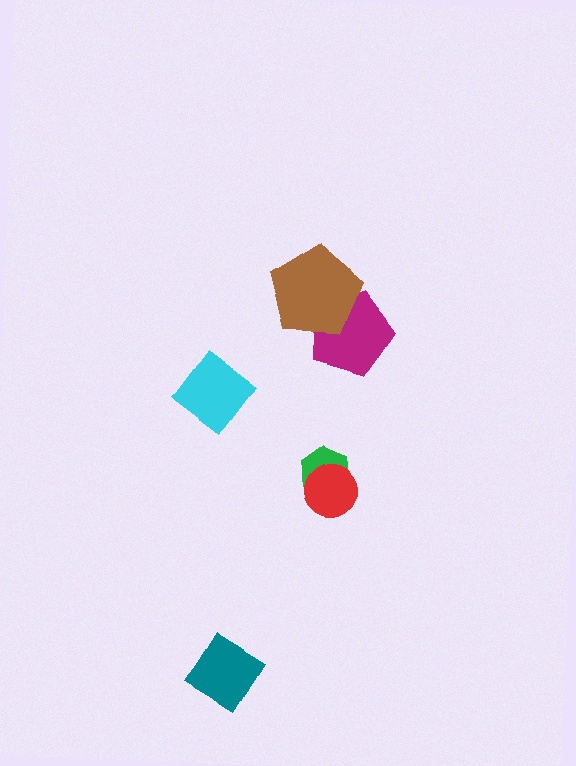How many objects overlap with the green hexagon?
1 object overlaps with the green hexagon.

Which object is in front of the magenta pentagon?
The brown pentagon is in front of the magenta pentagon.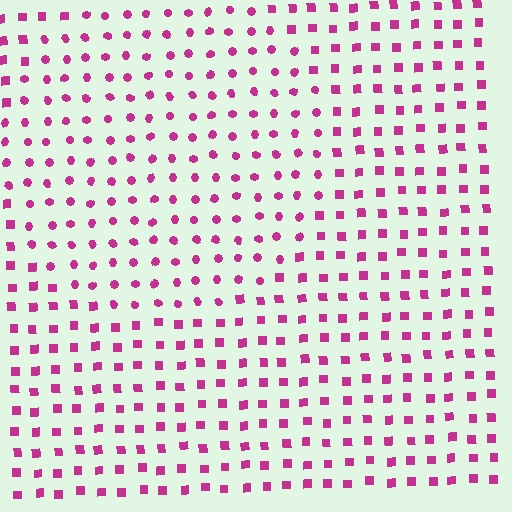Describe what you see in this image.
The image is filled with small magenta elements arranged in a uniform grid. A circle-shaped region contains circles, while the surrounding area contains squares. The boundary is defined purely by the change in element shape.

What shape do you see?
I see a circle.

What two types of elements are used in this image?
The image uses circles inside the circle region and squares outside it.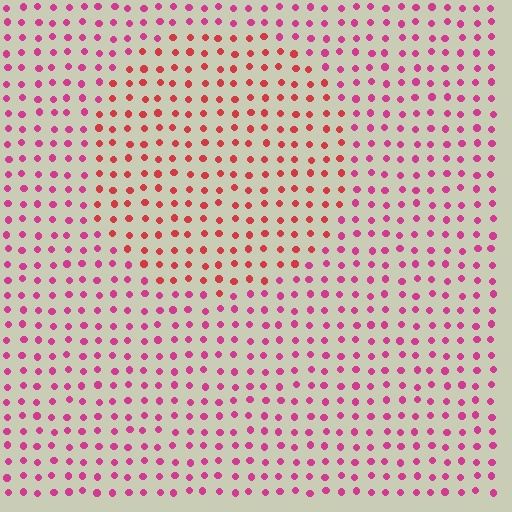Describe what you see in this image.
The image is filled with small magenta elements in a uniform arrangement. A circle-shaped region is visible where the elements are tinted to a slightly different hue, forming a subtle color boundary.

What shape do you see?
I see a circle.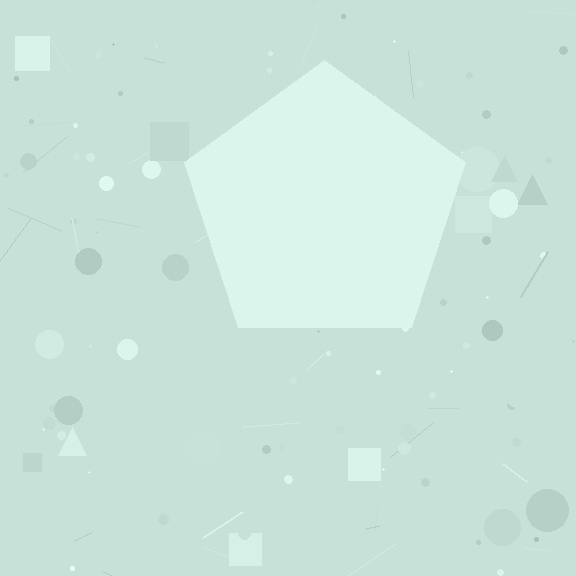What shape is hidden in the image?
A pentagon is hidden in the image.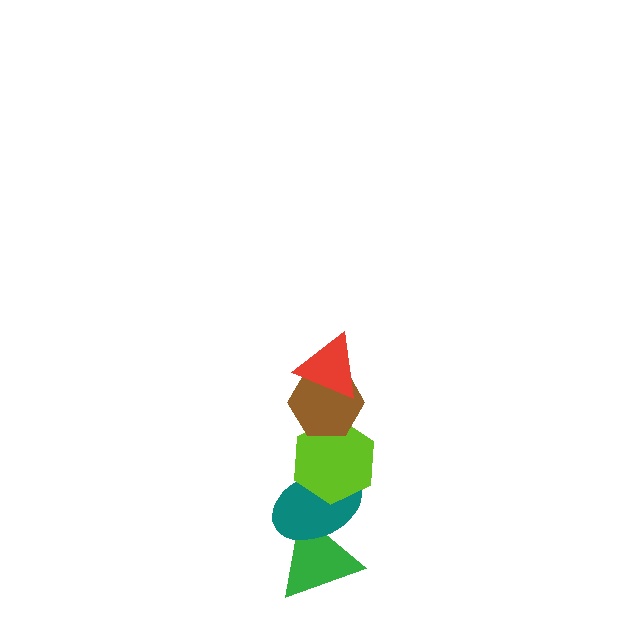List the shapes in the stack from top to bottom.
From top to bottom: the red triangle, the brown hexagon, the lime hexagon, the teal ellipse, the green triangle.